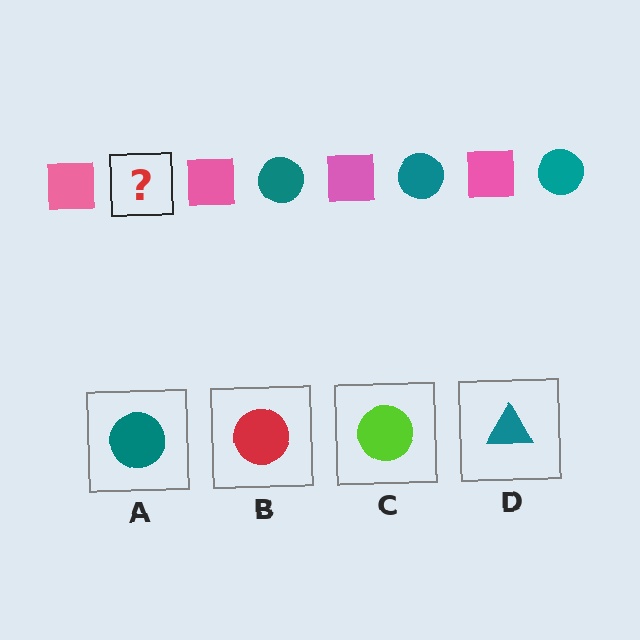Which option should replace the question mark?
Option A.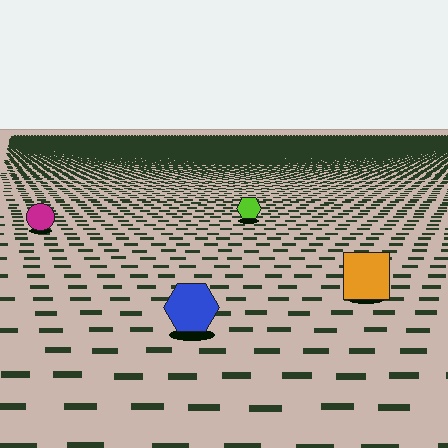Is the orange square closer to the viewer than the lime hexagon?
Yes. The orange square is closer — you can tell from the texture gradient: the ground texture is coarser near it.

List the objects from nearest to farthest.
From nearest to farthest: the blue hexagon, the orange square, the magenta circle, the lime hexagon.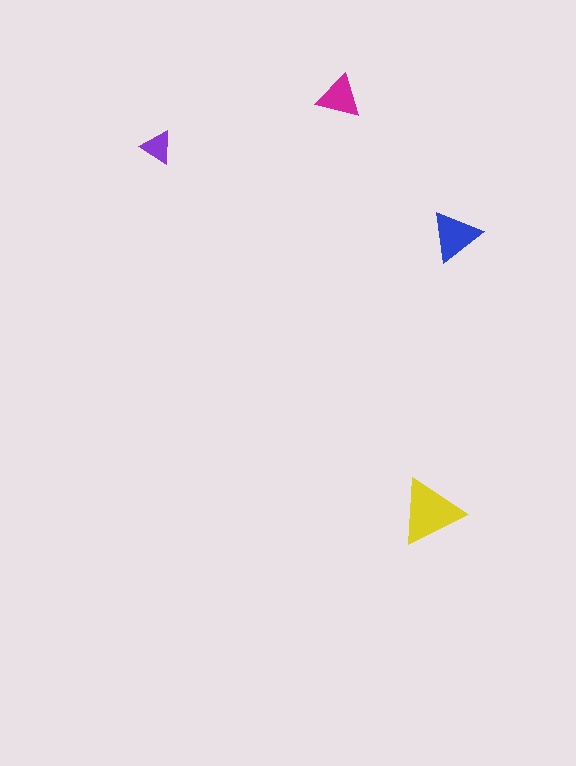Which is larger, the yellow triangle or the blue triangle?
The yellow one.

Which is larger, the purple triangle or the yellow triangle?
The yellow one.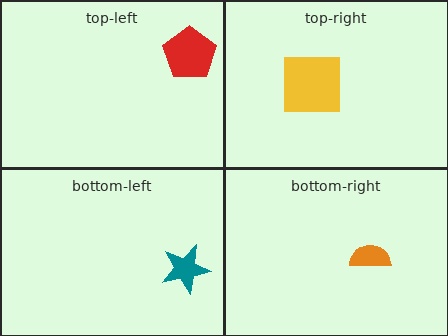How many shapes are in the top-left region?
1.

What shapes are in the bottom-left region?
The teal star.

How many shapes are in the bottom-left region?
1.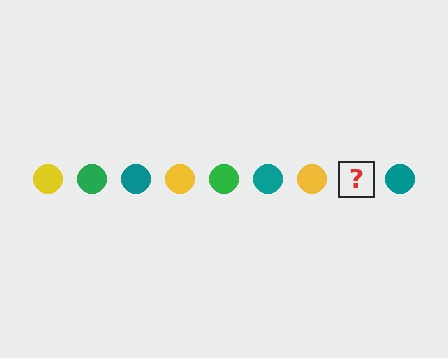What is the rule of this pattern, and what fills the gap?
The rule is that the pattern cycles through yellow, green, teal circles. The gap should be filled with a green circle.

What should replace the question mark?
The question mark should be replaced with a green circle.